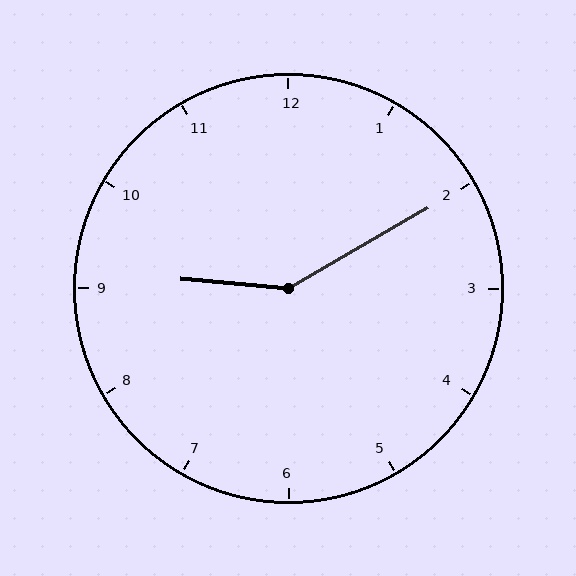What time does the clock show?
9:10.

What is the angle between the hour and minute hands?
Approximately 145 degrees.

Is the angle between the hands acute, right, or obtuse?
It is obtuse.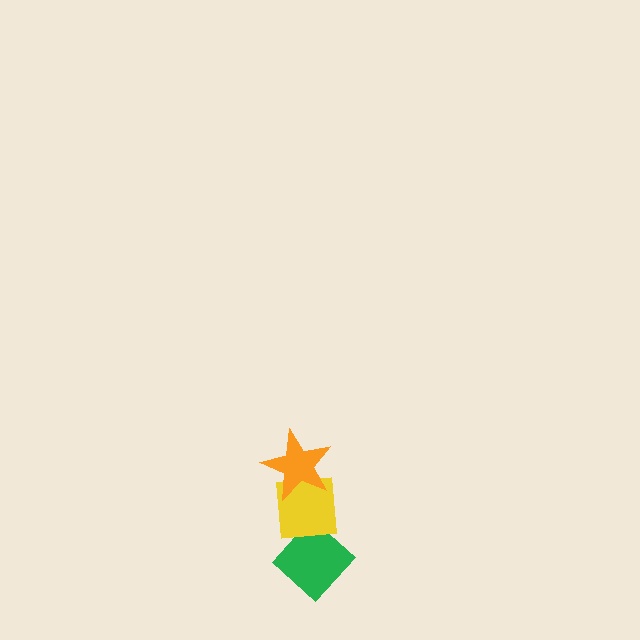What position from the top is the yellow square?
The yellow square is 2nd from the top.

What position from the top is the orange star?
The orange star is 1st from the top.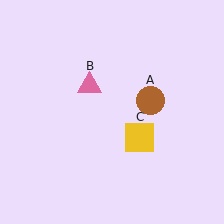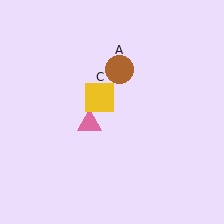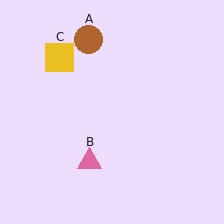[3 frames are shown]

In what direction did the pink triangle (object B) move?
The pink triangle (object B) moved down.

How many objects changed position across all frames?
3 objects changed position: brown circle (object A), pink triangle (object B), yellow square (object C).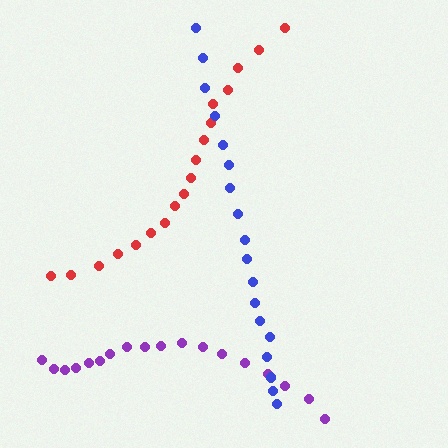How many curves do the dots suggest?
There are 3 distinct paths.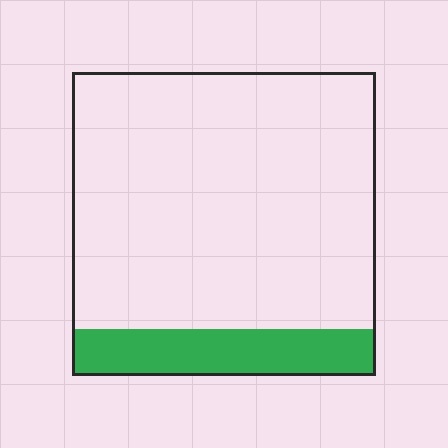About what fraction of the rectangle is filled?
About one sixth (1/6).